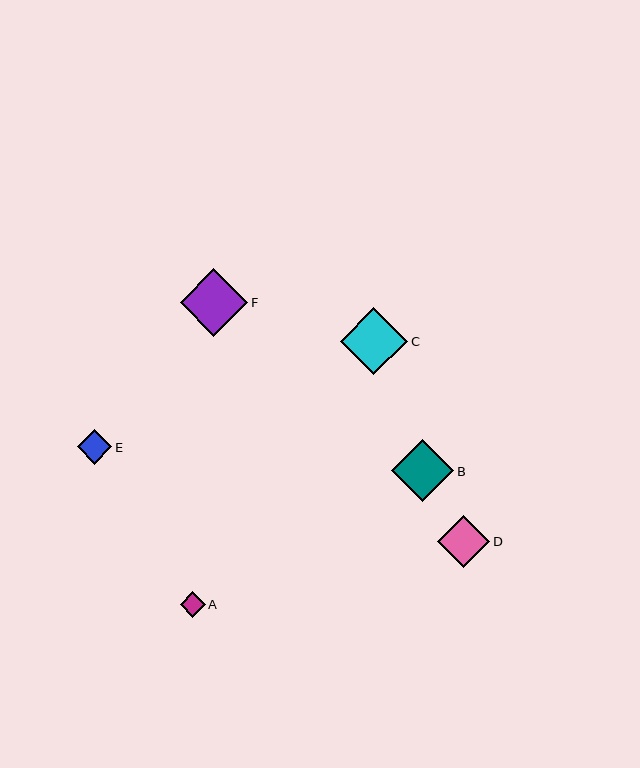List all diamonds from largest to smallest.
From largest to smallest: F, C, B, D, E, A.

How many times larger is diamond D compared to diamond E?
Diamond D is approximately 1.5 times the size of diamond E.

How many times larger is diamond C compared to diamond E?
Diamond C is approximately 2.0 times the size of diamond E.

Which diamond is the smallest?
Diamond A is the smallest with a size of approximately 25 pixels.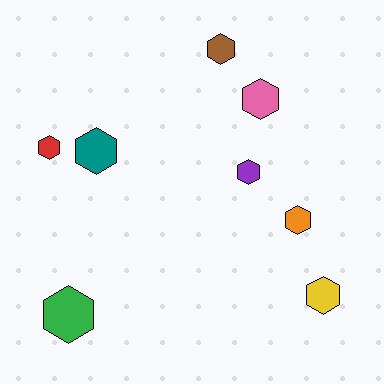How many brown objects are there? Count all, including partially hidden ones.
There is 1 brown object.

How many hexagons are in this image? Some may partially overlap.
There are 8 hexagons.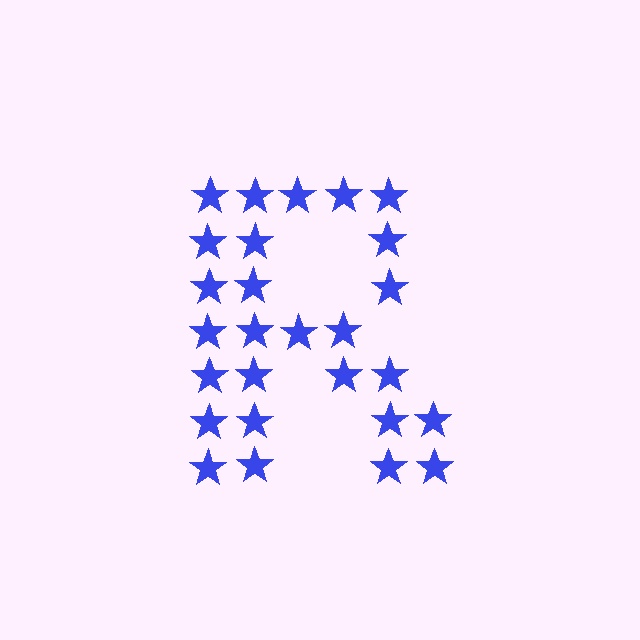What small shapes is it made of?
It is made of small stars.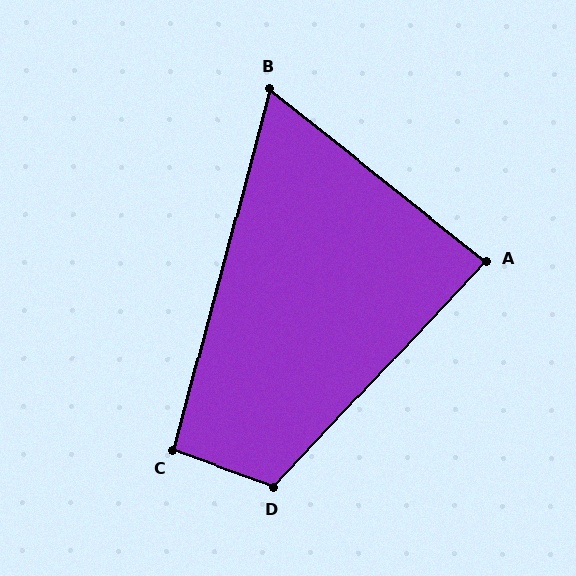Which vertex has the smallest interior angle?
B, at approximately 66 degrees.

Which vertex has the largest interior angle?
D, at approximately 114 degrees.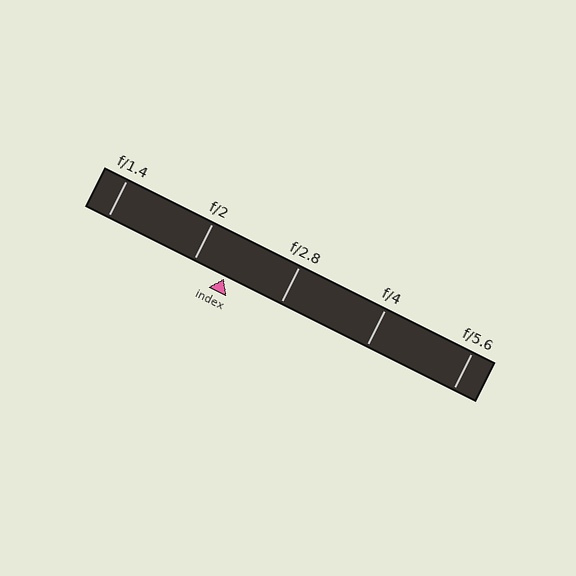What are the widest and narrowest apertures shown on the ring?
The widest aperture shown is f/1.4 and the narrowest is f/5.6.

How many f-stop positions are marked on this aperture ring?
There are 5 f-stop positions marked.